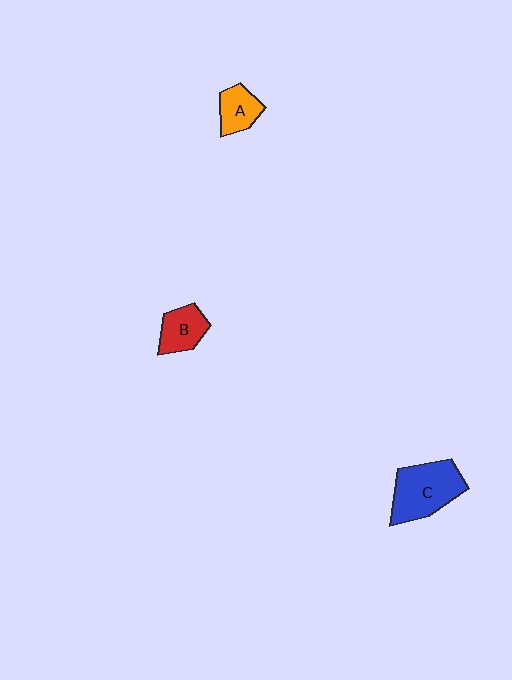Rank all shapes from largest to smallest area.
From largest to smallest: C (blue), B (red), A (orange).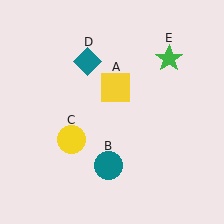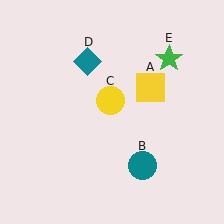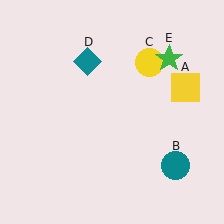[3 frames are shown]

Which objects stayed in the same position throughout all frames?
Teal diamond (object D) and green star (object E) remained stationary.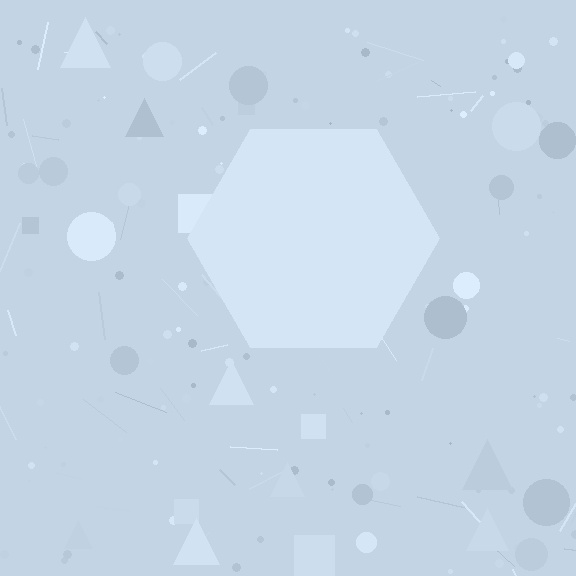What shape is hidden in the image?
A hexagon is hidden in the image.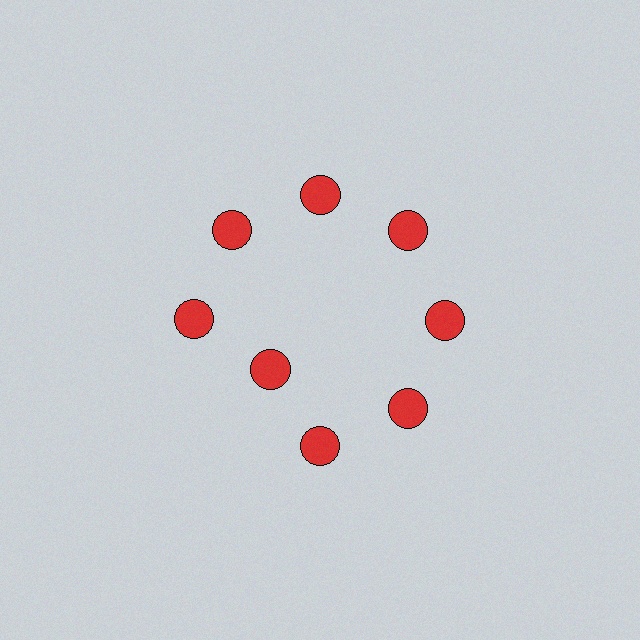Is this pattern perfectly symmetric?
No. The 8 red circles are arranged in a ring, but one element near the 8 o'clock position is pulled inward toward the center, breaking the 8-fold rotational symmetry.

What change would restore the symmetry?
The symmetry would be restored by moving it outward, back onto the ring so that all 8 circles sit at equal angles and equal distance from the center.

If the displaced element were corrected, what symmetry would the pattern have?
It would have 8-fold rotational symmetry — the pattern would map onto itself every 45 degrees.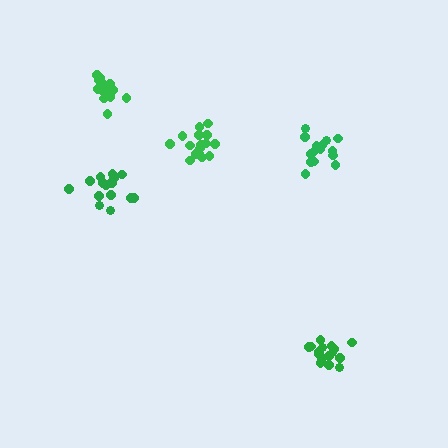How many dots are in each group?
Group 1: 17 dots, Group 2: 16 dots, Group 3: 15 dots, Group 4: 16 dots, Group 5: 16 dots (80 total).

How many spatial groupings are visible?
There are 5 spatial groupings.